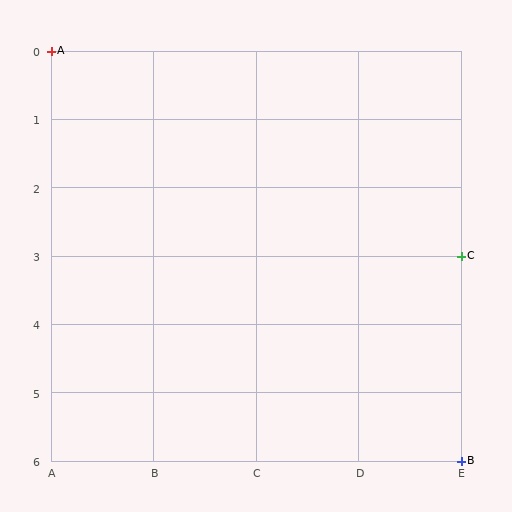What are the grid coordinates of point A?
Point A is at grid coordinates (A, 0).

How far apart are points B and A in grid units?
Points B and A are 4 columns and 6 rows apart (about 7.2 grid units diagonally).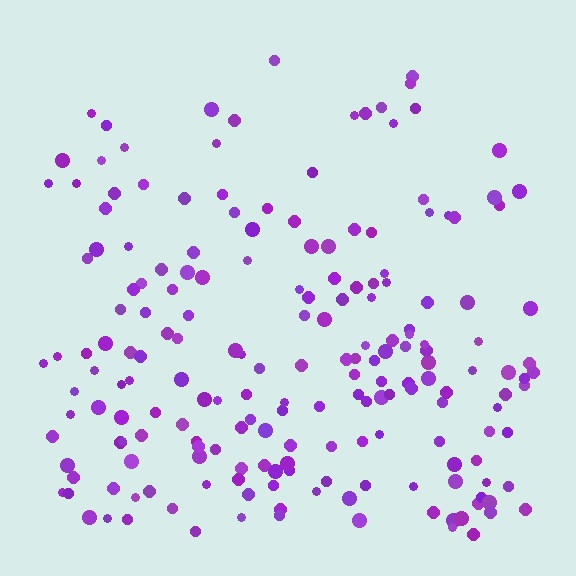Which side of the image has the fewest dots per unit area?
The top.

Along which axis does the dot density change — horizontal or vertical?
Vertical.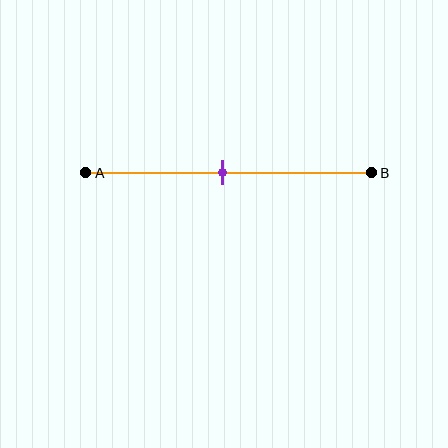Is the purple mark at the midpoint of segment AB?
Yes, the mark is approximately at the midpoint.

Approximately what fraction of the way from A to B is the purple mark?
The purple mark is approximately 50% of the way from A to B.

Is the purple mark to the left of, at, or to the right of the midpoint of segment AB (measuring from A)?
The purple mark is approximately at the midpoint of segment AB.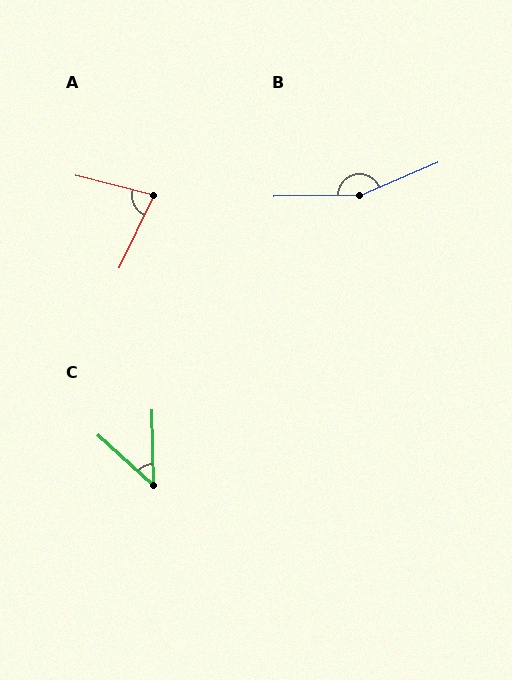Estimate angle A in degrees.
Approximately 78 degrees.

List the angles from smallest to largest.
C (46°), A (78°), B (158°).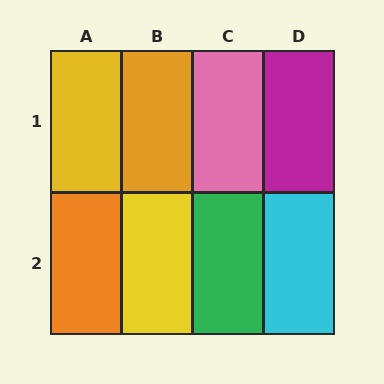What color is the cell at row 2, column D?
Cyan.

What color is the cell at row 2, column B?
Yellow.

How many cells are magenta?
1 cell is magenta.